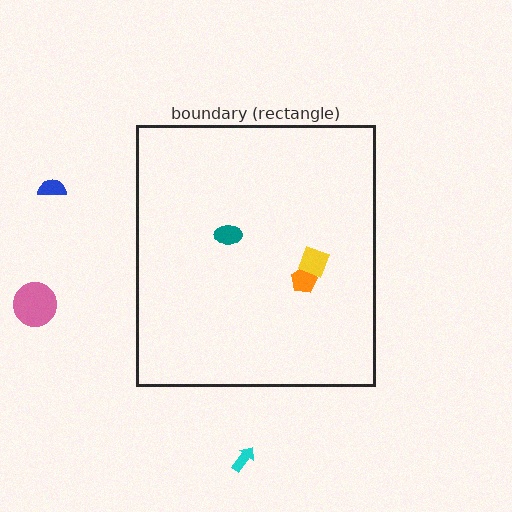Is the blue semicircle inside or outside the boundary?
Outside.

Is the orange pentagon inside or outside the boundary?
Inside.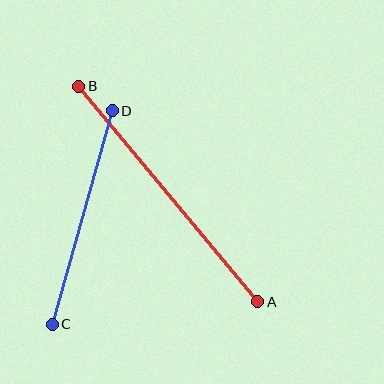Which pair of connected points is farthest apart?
Points A and B are farthest apart.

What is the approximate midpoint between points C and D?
The midpoint is at approximately (82, 217) pixels.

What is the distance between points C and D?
The distance is approximately 222 pixels.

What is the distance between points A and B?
The distance is approximately 280 pixels.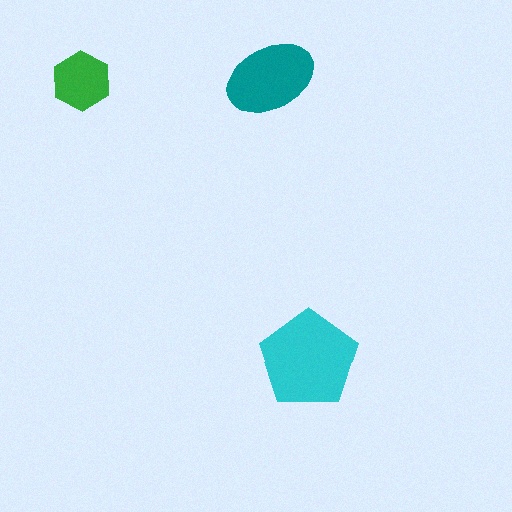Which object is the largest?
The cyan pentagon.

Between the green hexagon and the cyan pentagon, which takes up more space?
The cyan pentagon.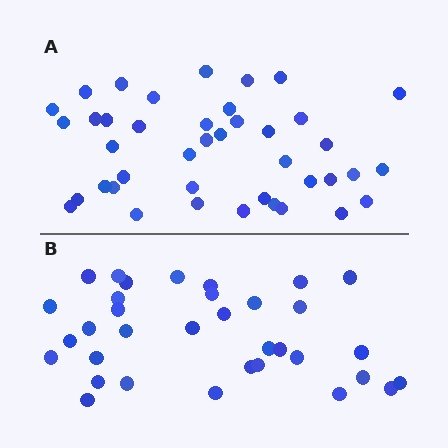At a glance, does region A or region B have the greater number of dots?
Region A (the top region) has more dots.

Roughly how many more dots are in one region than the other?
Region A has roughly 8 or so more dots than region B.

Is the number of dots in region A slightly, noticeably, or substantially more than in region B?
Region A has only slightly more — the two regions are fairly close. The ratio is roughly 1.2 to 1.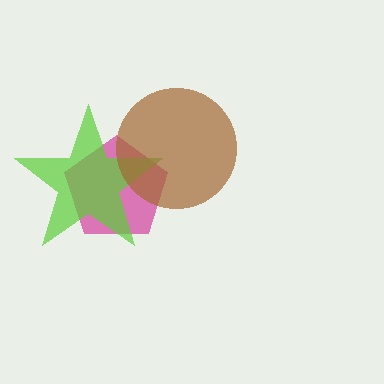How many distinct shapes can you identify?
There are 3 distinct shapes: a magenta pentagon, a lime star, a brown circle.